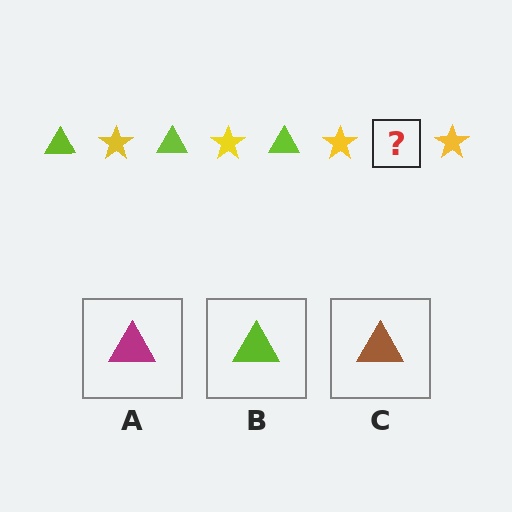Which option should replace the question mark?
Option B.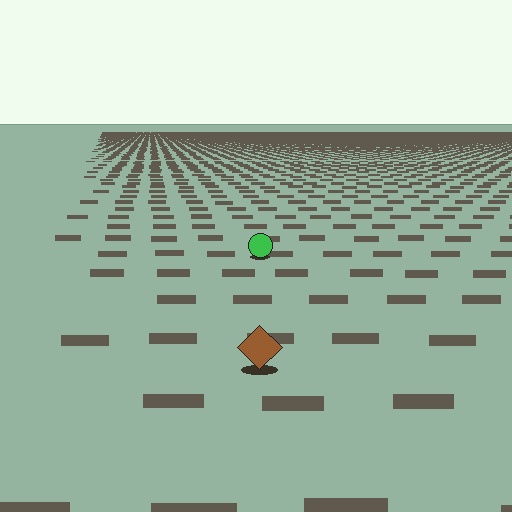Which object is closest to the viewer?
The brown diamond is closest. The texture marks near it are larger and more spread out.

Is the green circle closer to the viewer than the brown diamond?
No. The brown diamond is closer — you can tell from the texture gradient: the ground texture is coarser near it.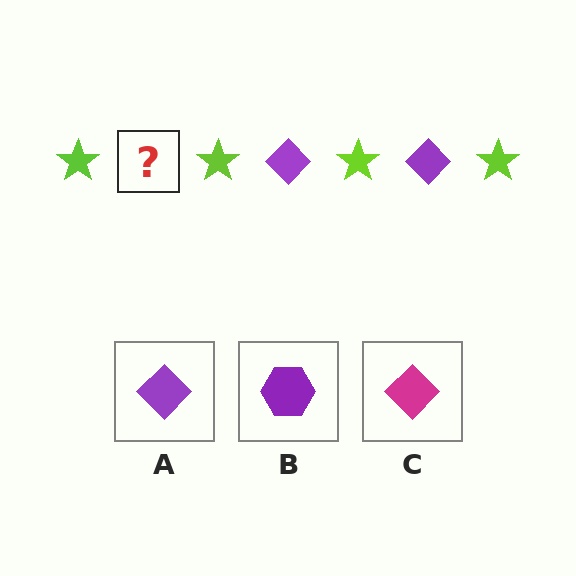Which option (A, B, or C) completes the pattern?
A.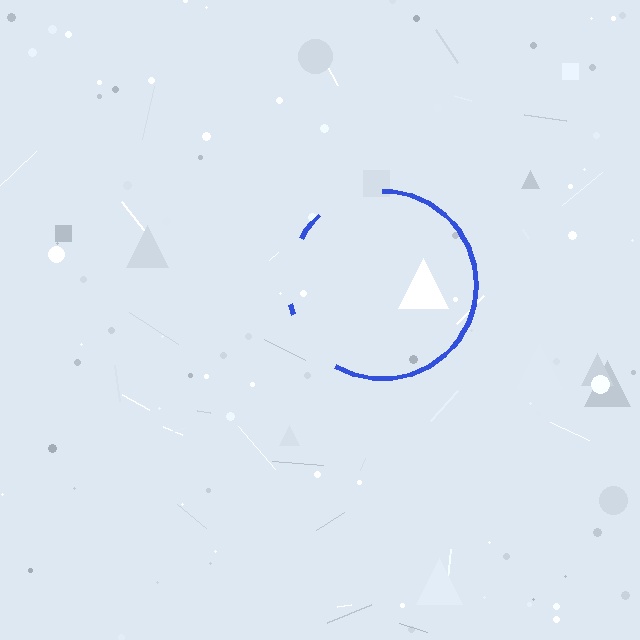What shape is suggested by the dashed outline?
The dashed outline suggests a circle.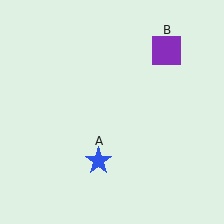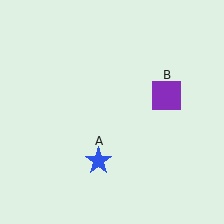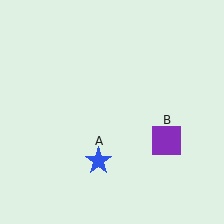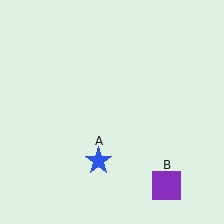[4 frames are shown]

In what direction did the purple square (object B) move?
The purple square (object B) moved down.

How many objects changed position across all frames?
1 object changed position: purple square (object B).